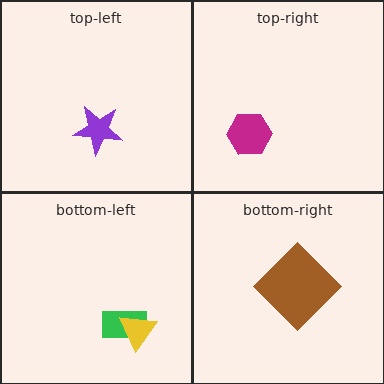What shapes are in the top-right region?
The magenta hexagon.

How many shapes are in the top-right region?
1.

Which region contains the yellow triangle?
The bottom-left region.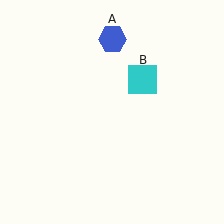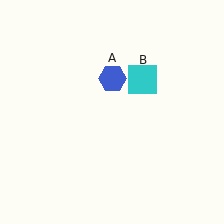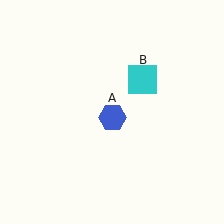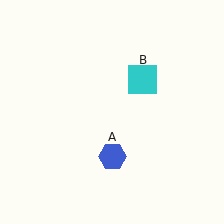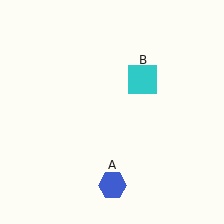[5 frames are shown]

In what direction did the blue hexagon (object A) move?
The blue hexagon (object A) moved down.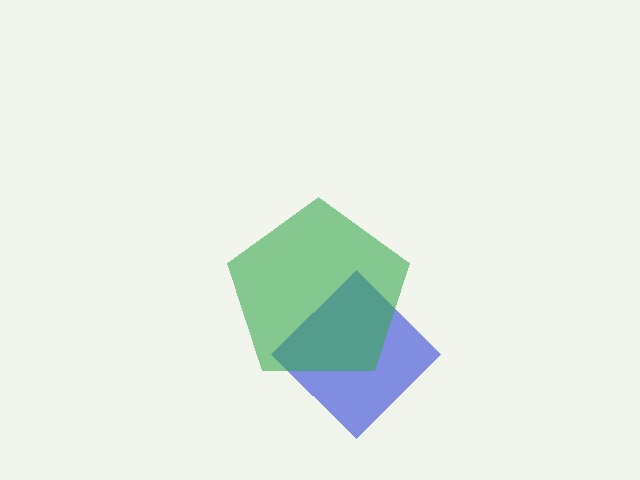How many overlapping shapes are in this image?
There are 2 overlapping shapes in the image.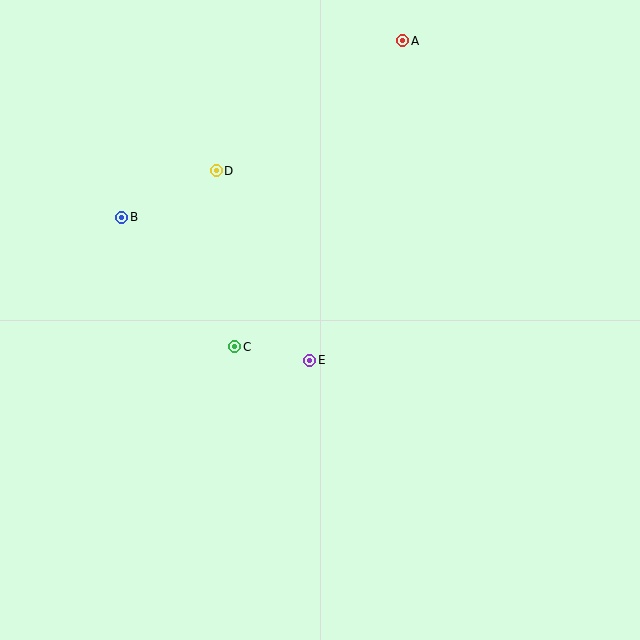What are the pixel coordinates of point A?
Point A is at (403, 41).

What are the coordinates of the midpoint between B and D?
The midpoint between B and D is at (169, 194).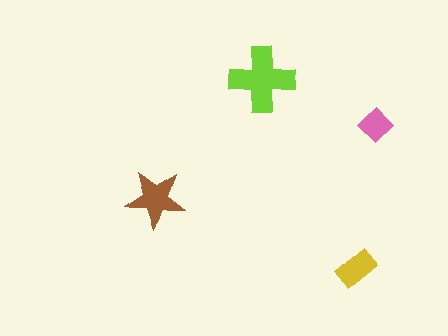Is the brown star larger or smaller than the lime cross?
Smaller.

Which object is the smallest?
The pink diamond.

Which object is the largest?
The lime cross.